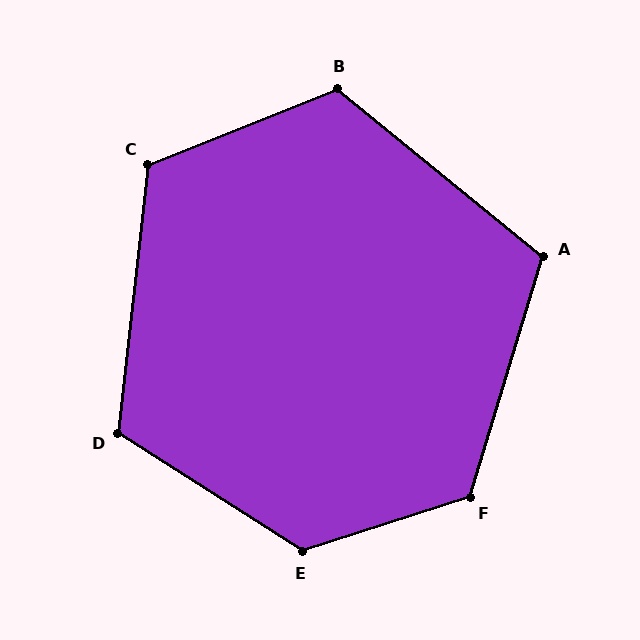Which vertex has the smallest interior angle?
A, at approximately 112 degrees.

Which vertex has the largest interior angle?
E, at approximately 129 degrees.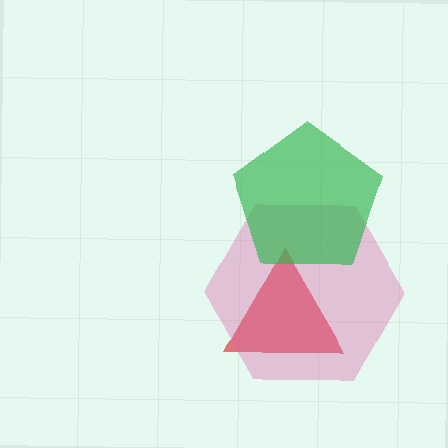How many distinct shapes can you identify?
There are 3 distinct shapes: a red triangle, a pink hexagon, a green pentagon.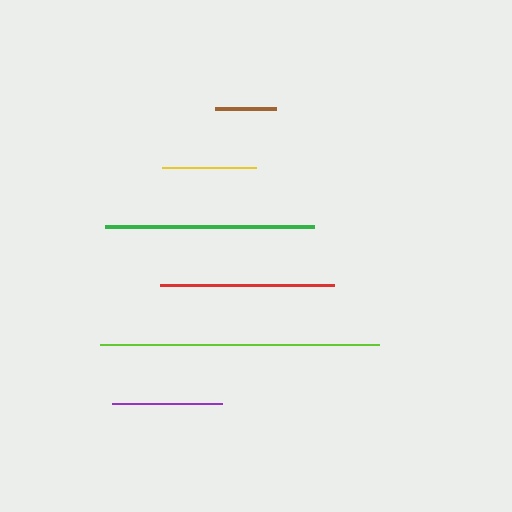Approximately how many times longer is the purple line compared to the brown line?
The purple line is approximately 1.8 times the length of the brown line.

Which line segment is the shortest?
The brown line is the shortest at approximately 61 pixels.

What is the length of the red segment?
The red segment is approximately 175 pixels long.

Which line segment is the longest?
The lime line is the longest at approximately 280 pixels.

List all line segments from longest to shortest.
From longest to shortest: lime, green, red, purple, yellow, brown.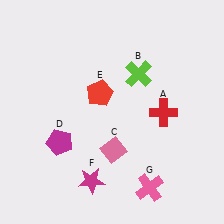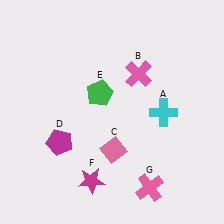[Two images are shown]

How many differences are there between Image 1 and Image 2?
There are 3 differences between the two images.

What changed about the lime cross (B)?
In Image 1, B is lime. In Image 2, it changed to pink.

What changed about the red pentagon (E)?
In Image 1, E is red. In Image 2, it changed to green.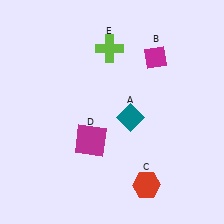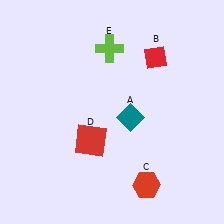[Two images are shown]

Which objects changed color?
B changed from magenta to red. D changed from magenta to red.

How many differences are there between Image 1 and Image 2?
There are 2 differences between the two images.